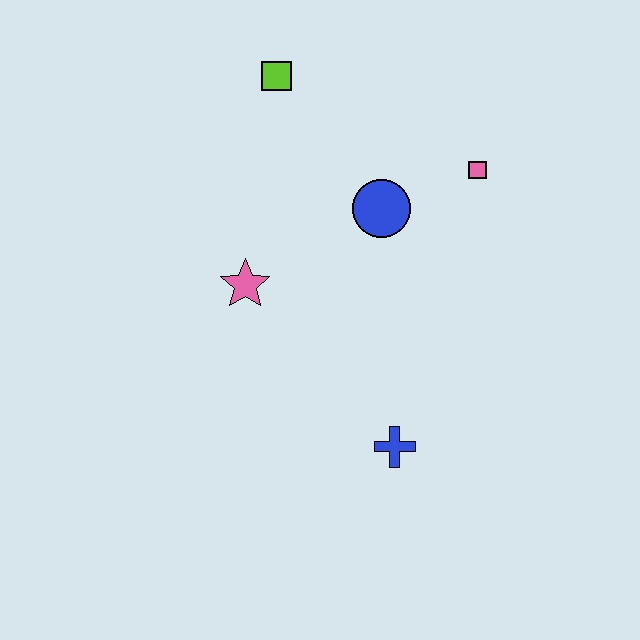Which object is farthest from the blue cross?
The lime square is farthest from the blue cross.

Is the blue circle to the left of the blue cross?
Yes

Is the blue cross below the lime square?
Yes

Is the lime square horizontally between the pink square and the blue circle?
No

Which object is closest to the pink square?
The blue circle is closest to the pink square.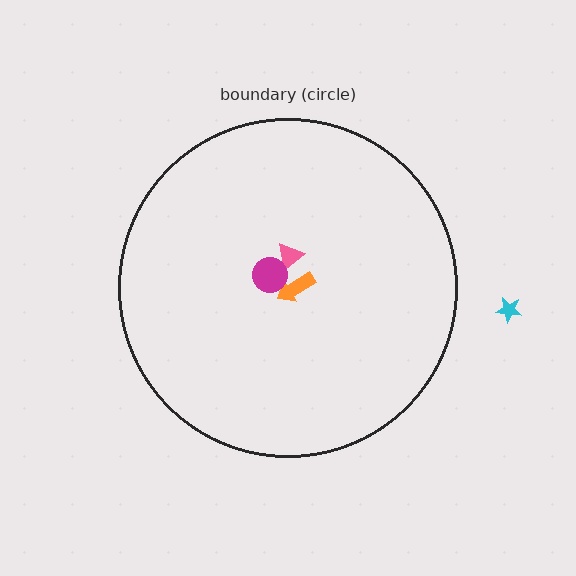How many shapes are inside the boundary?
3 inside, 1 outside.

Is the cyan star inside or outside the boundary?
Outside.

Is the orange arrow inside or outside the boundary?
Inside.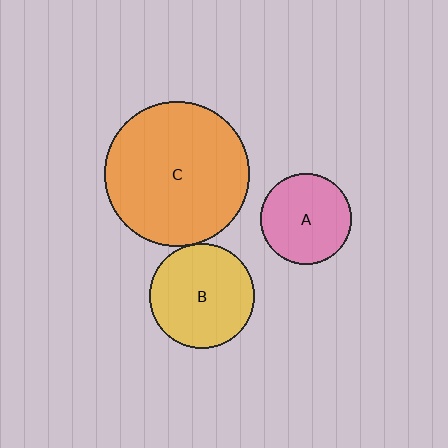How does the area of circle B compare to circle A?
Approximately 1.3 times.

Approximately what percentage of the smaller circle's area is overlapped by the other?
Approximately 5%.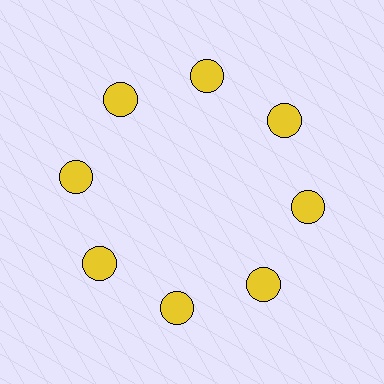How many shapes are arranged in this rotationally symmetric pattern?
There are 8 shapes, arranged in 8 groups of 1.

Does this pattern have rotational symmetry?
Yes, this pattern has 8-fold rotational symmetry. It looks the same after rotating 45 degrees around the center.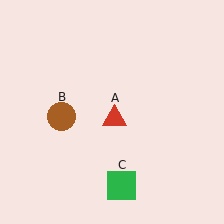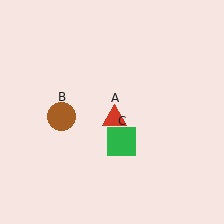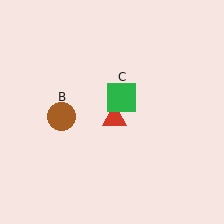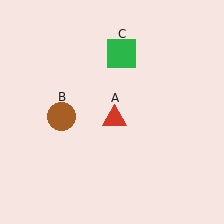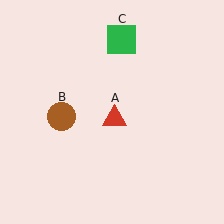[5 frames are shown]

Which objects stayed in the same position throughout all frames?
Red triangle (object A) and brown circle (object B) remained stationary.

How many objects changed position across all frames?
1 object changed position: green square (object C).